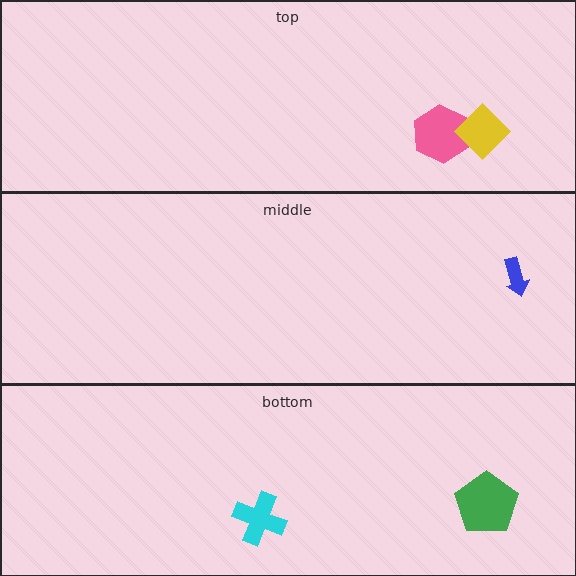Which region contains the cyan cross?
The bottom region.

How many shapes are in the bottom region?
2.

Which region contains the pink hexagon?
The top region.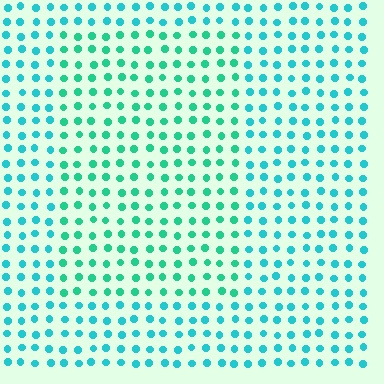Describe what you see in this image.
The image is filled with small cyan elements in a uniform arrangement. A rectangle-shaped region is visible where the elements are tinted to a slightly different hue, forming a subtle color boundary.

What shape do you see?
I see a rectangle.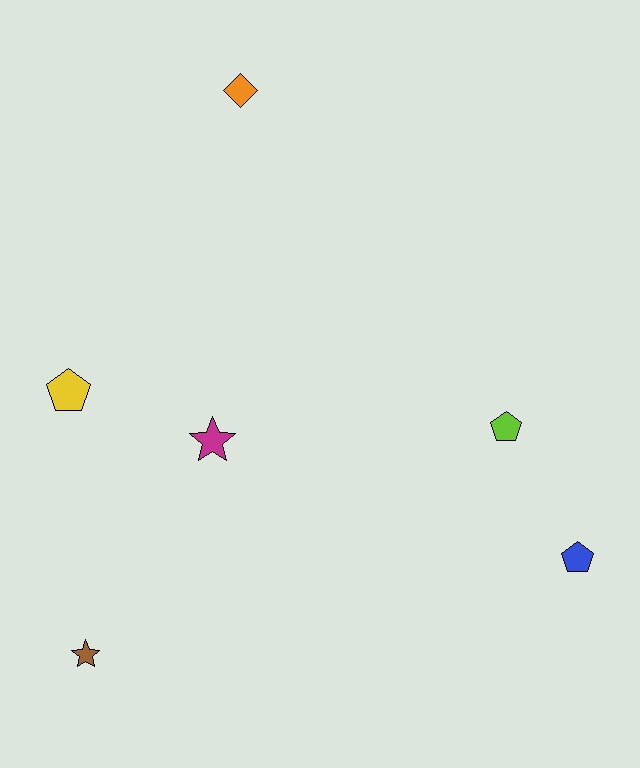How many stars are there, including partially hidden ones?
There are 2 stars.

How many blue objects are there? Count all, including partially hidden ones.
There is 1 blue object.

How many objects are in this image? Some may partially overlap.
There are 6 objects.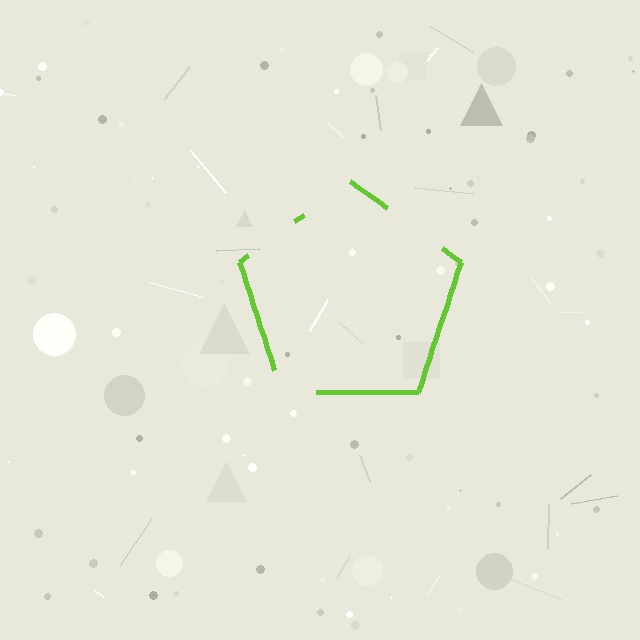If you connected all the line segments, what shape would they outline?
They would outline a pentagon.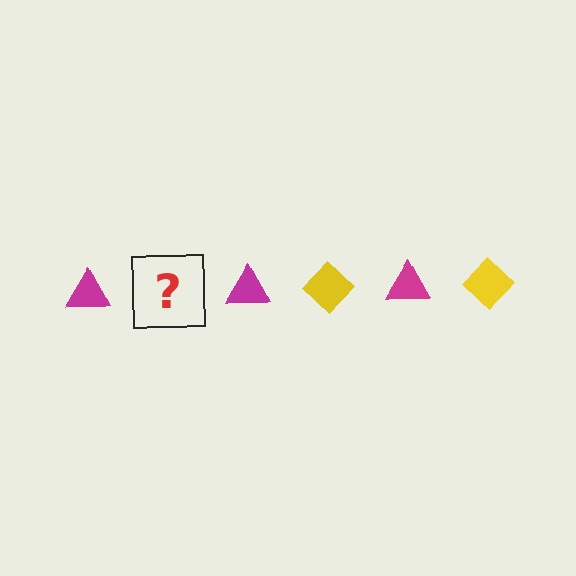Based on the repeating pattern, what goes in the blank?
The blank should be a yellow diamond.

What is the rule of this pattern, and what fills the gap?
The rule is that the pattern alternates between magenta triangle and yellow diamond. The gap should be filled with a yellow diamond.